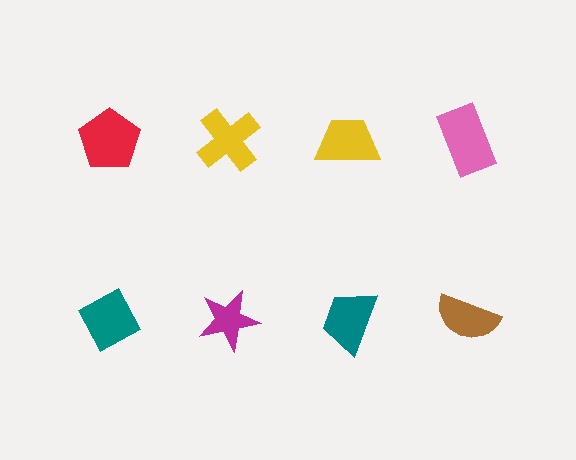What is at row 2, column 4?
A brown semicircle.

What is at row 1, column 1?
A red pentagon.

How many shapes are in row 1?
4 shapes.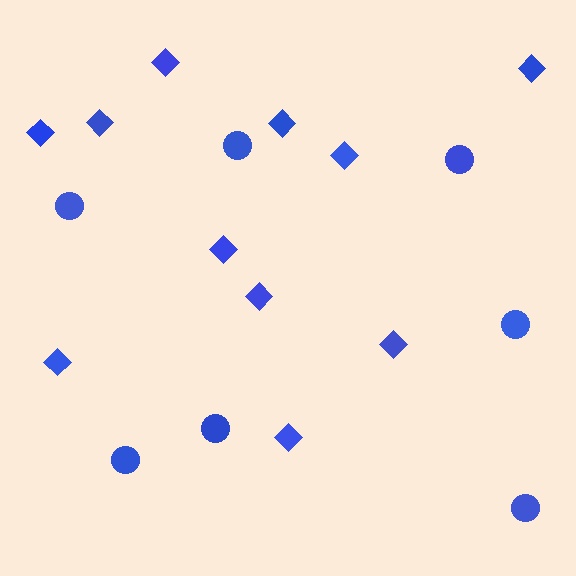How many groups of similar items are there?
There are 2 groups: one group of circles (7) and one group of diamonds (11).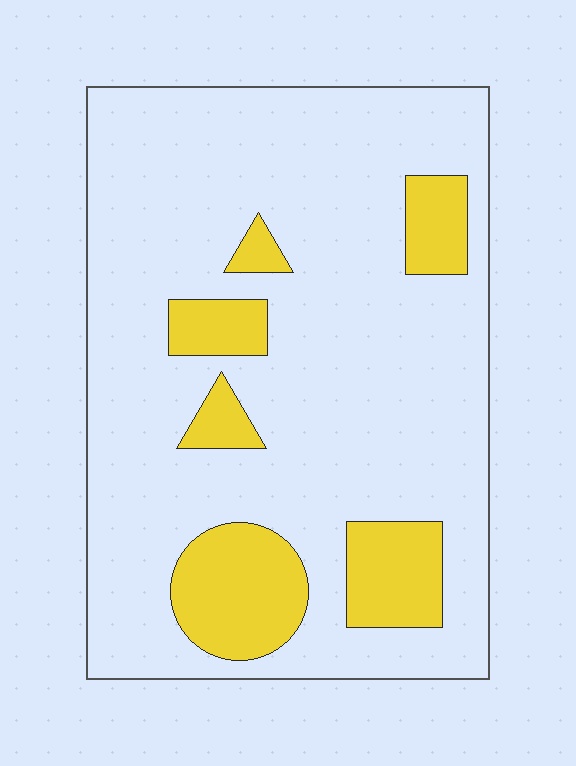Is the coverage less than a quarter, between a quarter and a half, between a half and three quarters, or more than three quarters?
Less than a quarter.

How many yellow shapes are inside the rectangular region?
6.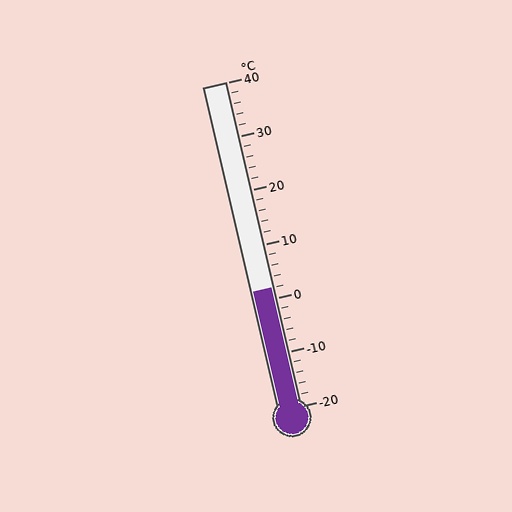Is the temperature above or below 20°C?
The temperature is below 20°C.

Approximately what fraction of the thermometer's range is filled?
The thermometer is filled to approximately 35% of its range.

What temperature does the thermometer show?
The thermometer shows approximately 2°C.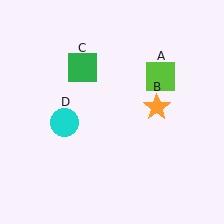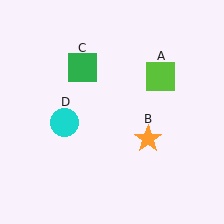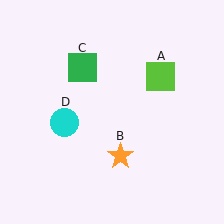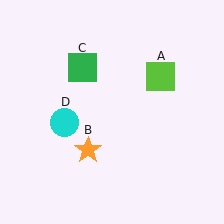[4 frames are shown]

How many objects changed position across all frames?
1 object changed position: orange star (object B).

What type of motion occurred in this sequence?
The orange star (object B) rotated clockwise around the center of the scene.